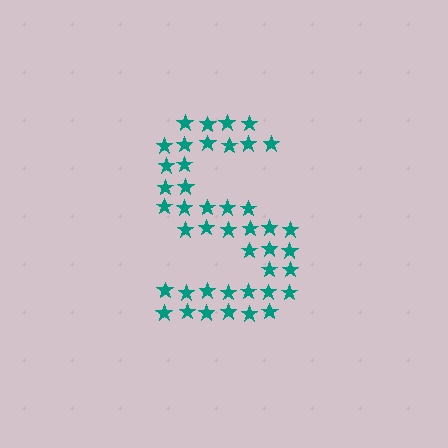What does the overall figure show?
The overall figure shows the letter S.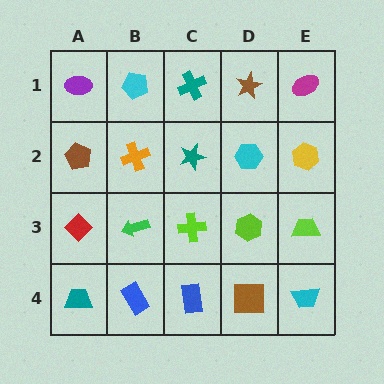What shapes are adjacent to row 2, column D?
A brown star (row 1, column D), a lime hexagon (row 3, column D), a teal star (row 2, column C), a yellow hexagon (row 2, column E).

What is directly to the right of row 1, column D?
A magenta ellipse.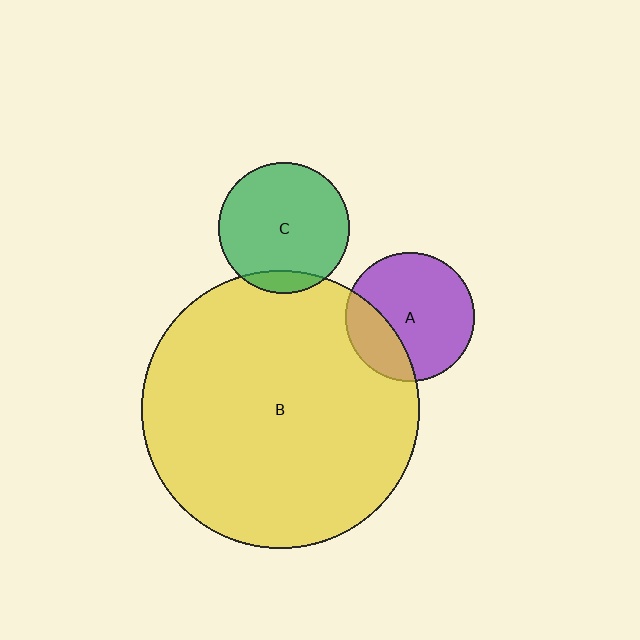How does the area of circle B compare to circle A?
Approximately 4.6 times.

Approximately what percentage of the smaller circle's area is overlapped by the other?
Approximately 10%.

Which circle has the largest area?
Circle B (yellow).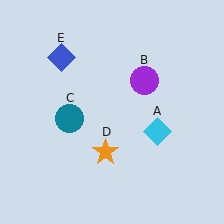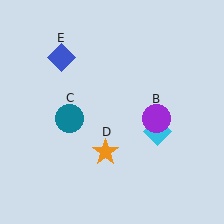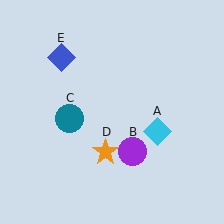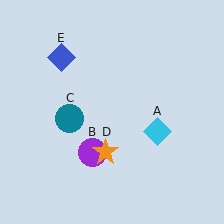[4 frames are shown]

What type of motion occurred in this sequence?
The purple circle (object B) rotated clockwise around the center of the scene.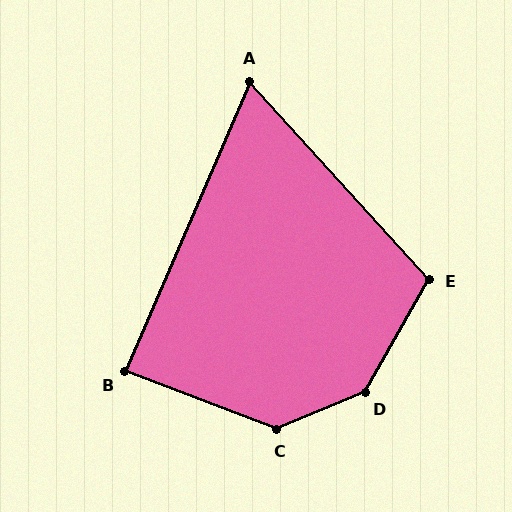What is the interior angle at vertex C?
Approximately 136 degrees (obtuse).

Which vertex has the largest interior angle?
D, at approximately 142 degrees.